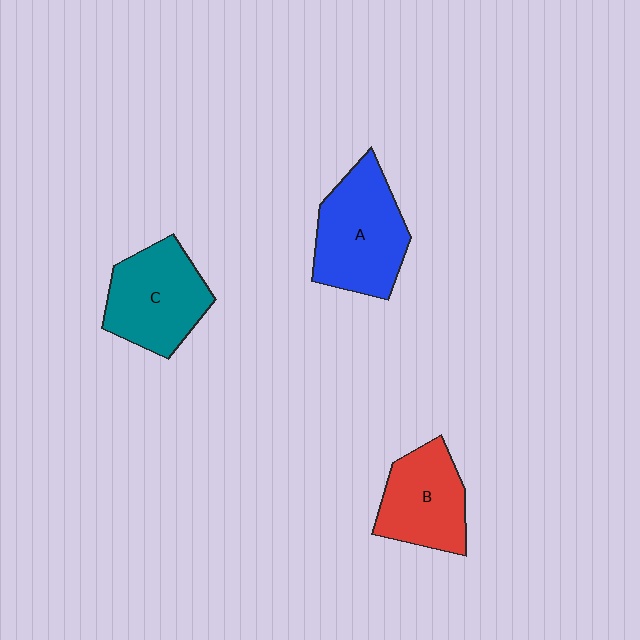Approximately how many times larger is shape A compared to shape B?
Approximately 1.3 times.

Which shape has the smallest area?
Shape B (red).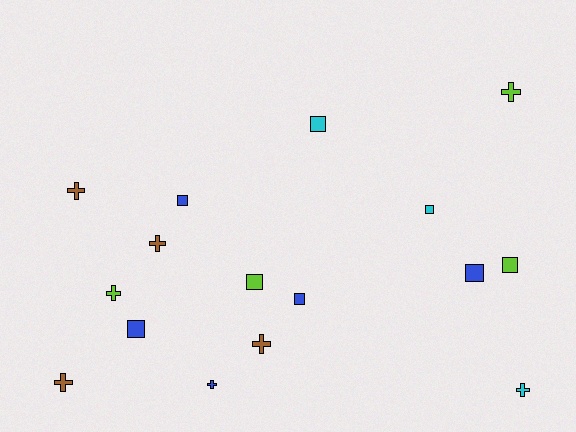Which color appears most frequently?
Blue, with 5 objects.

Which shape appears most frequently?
Square, with 8 objects.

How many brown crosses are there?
There are 4 brown crosses.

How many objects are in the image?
There are 16 objects.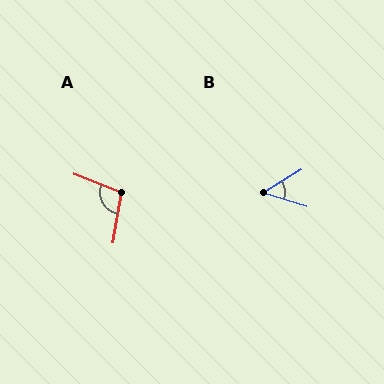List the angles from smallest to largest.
B (48°), A (101°).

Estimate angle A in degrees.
Approximately 101 degrees.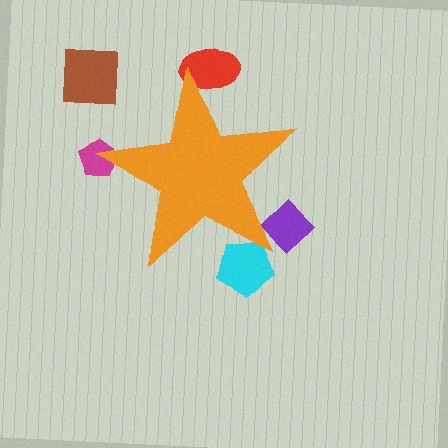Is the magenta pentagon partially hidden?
Yes, the magenta pentagon is partially hidden behind the orange star.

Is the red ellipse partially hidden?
Yes, the red ellipse is partially hidden behind the orange star.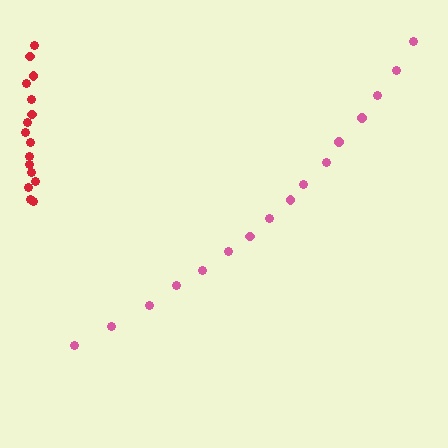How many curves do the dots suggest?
There are 2 distinct paths.